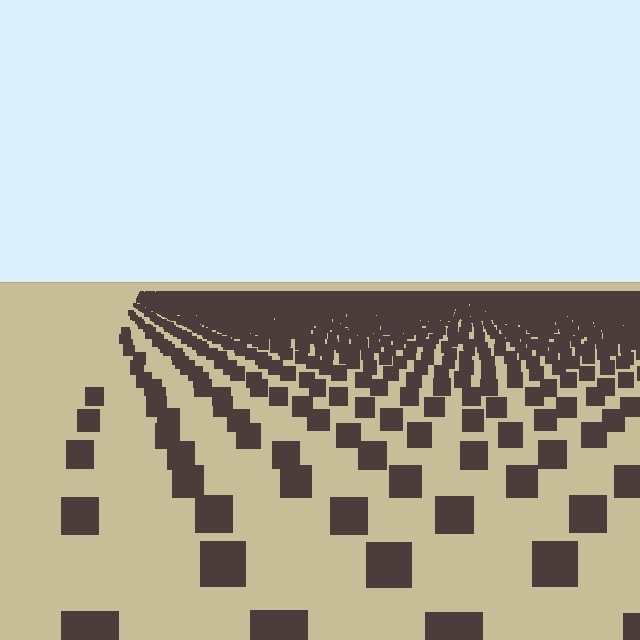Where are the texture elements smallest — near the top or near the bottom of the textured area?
Near the top.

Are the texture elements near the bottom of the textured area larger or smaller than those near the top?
Larger. Near the bottom, elements are closer to the viewer and appear at a bigger on-screen size.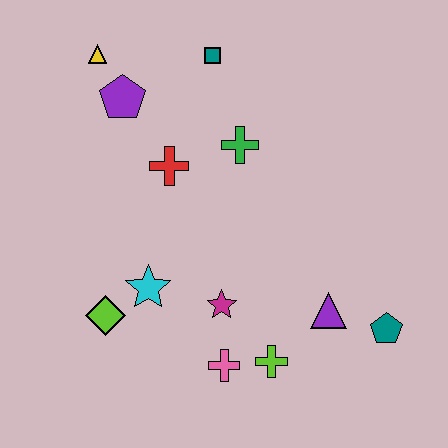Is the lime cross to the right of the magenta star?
Yes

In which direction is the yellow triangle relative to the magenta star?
The yellow triangle is above the magenta star.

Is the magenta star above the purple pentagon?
No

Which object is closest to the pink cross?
The lime cross is closest to the pink cross.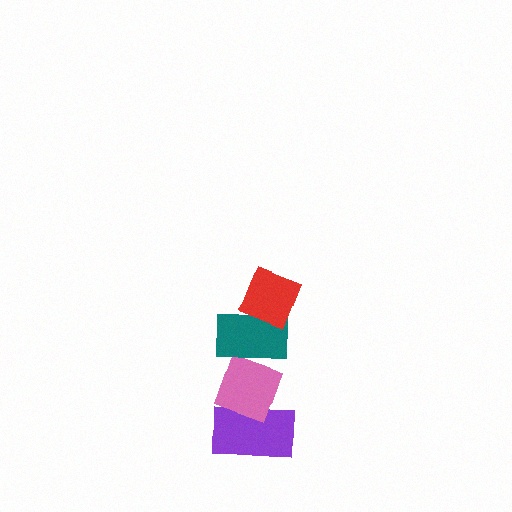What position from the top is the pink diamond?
The pink diamond is 3rd from the top.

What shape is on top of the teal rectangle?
The red diamond is on top of the teal rectangle.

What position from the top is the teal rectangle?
The teal rectangle is 2nd from the top.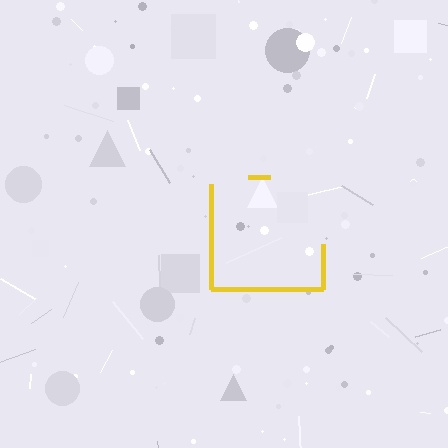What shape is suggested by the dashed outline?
The dashed outline suggests a square.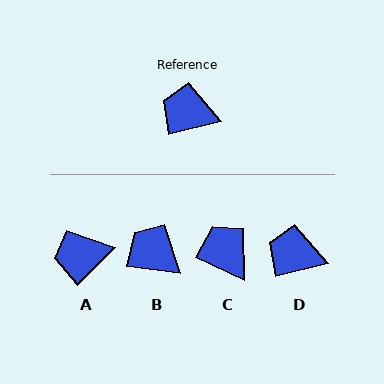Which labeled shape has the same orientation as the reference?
D.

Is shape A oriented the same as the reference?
No, it is off by about 31 degrees.